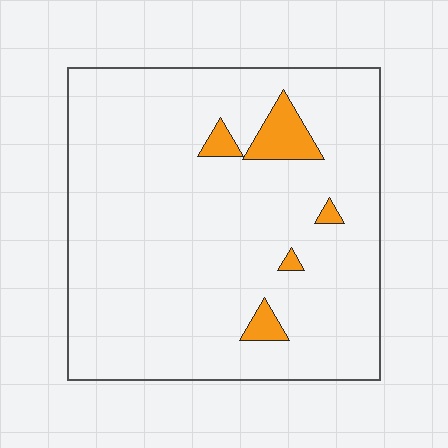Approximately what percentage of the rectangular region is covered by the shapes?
Approximately 5%.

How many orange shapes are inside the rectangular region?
5.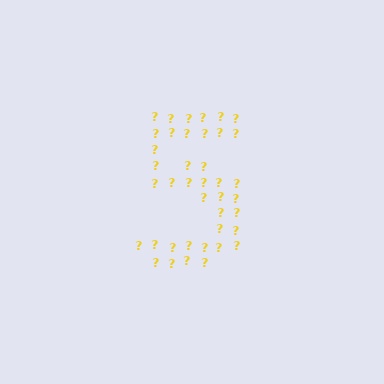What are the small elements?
The small elements are question marks.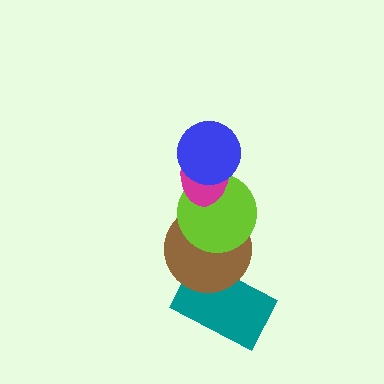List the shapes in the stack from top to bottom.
From top to bottom: the blue circle, the magenta ellipse, the lime circle, the brown circle, the teal rectangle.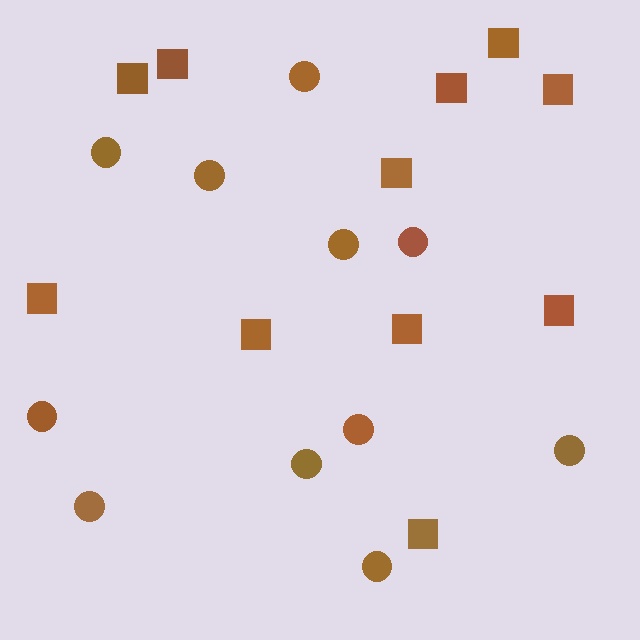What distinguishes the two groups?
There are 2 groups: one group of circles (11) and one group of squares (11).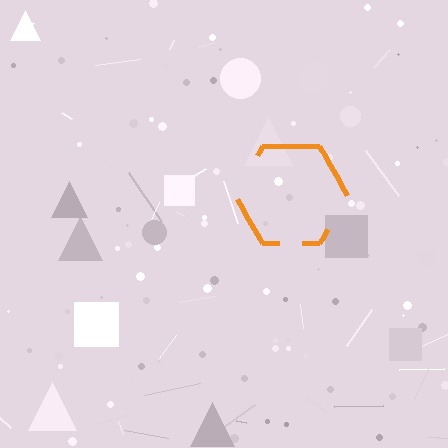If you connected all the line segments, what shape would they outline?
They would outline a hexagon.